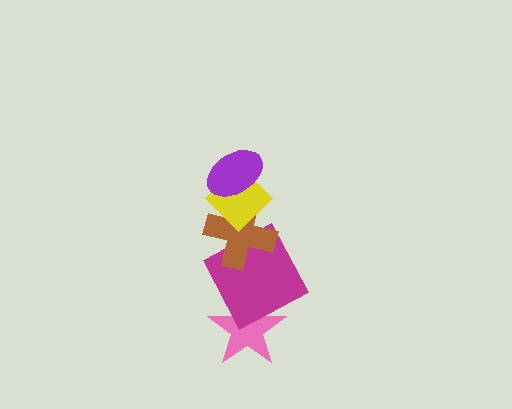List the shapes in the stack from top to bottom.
From top to bottom: the purple ellipse, the yellow diamond, the brown cross, the magenta square, the pink star.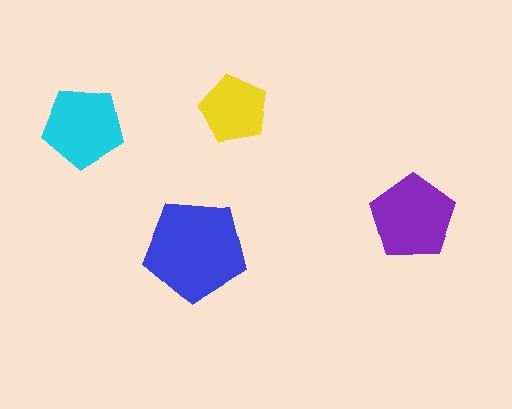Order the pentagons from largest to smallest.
the blue one, the purple one, the cyan one, the yellow one.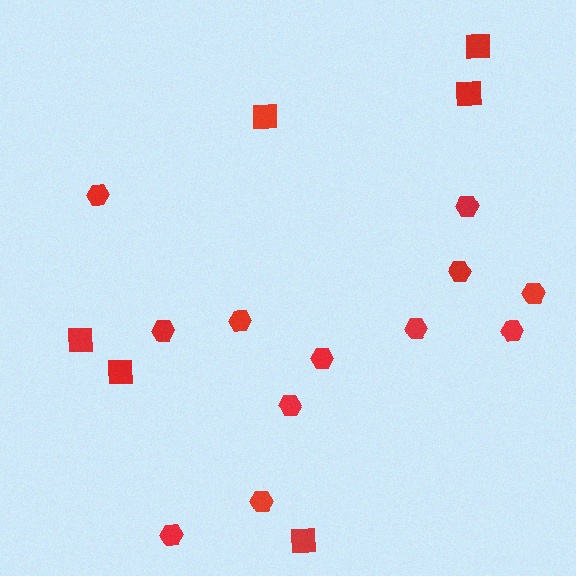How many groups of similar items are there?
There are 2 groups: one group of hexagons (12) and one group of squares (6).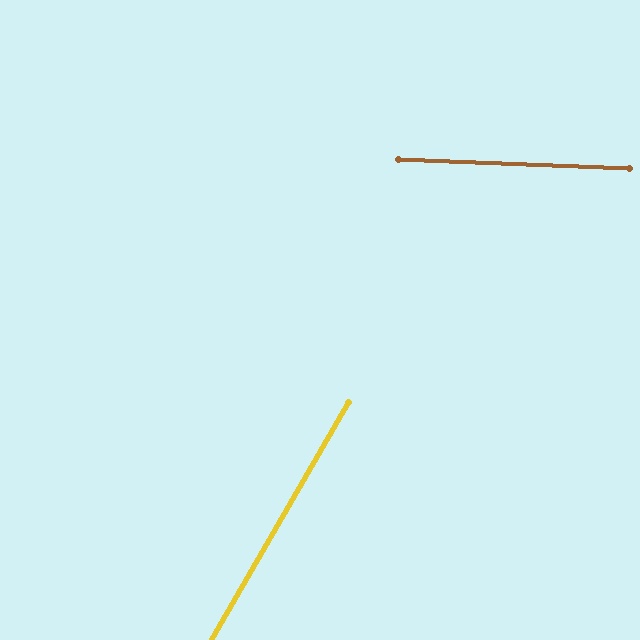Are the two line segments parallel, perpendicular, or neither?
Neither parallel nor perpendicular — they differ by about 62°.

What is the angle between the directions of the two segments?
Approximately 62 degrees.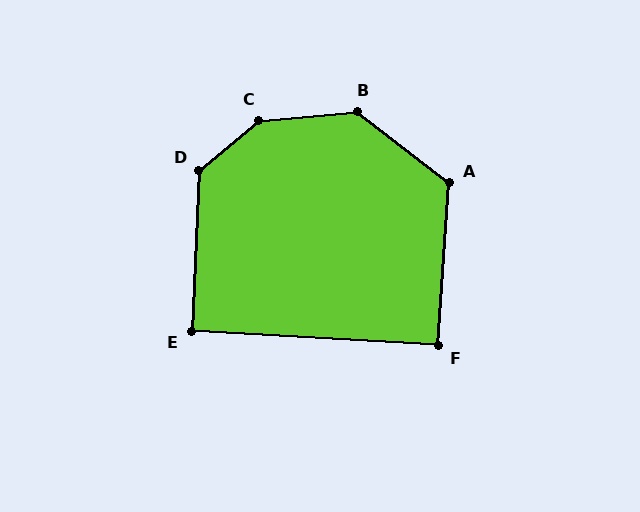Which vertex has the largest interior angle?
C, at approximately 145 degrees.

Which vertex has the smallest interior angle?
F, at approximately 91 degrees.